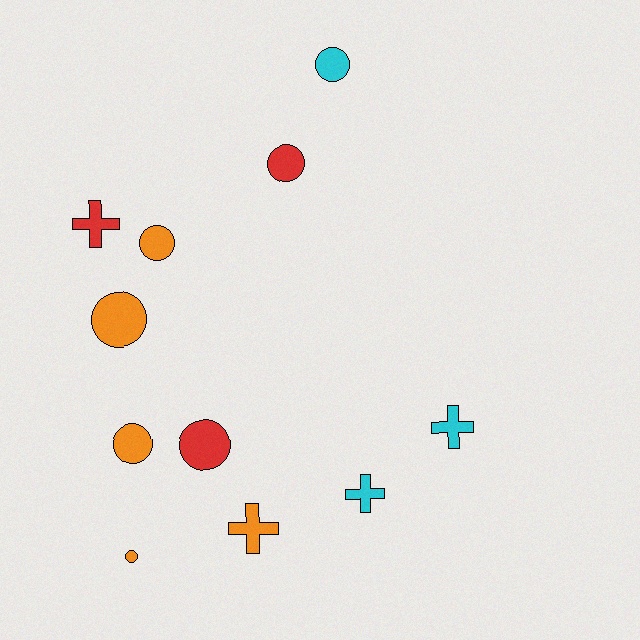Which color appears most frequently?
Orange, with 5 objects.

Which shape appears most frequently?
Circle, with 7 objects.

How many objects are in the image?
There are 11 objects.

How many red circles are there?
There are 2 red circles.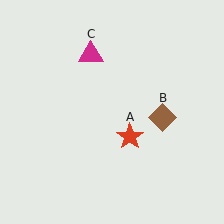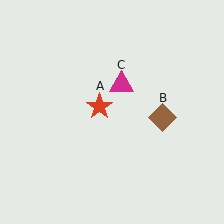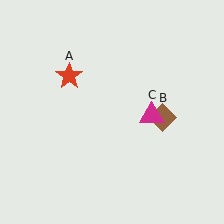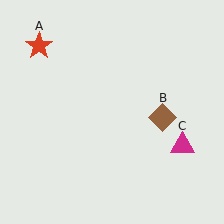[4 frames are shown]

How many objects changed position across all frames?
2 objects changed position: red star (object A), magenta triangle (object C).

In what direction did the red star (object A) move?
The red star (object A) moved up and to the left.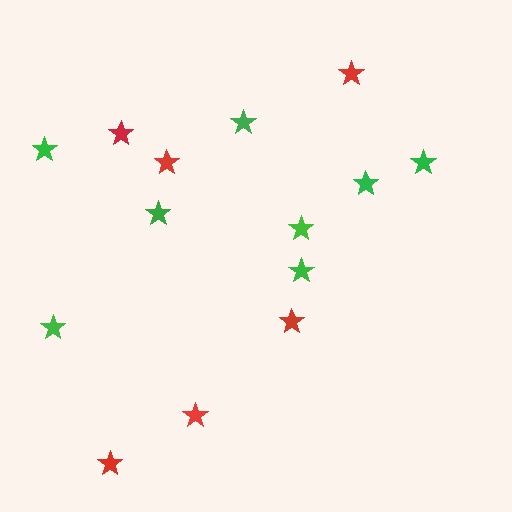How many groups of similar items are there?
There are 2 groups: one group of red stars (6) and one group of green stars (8).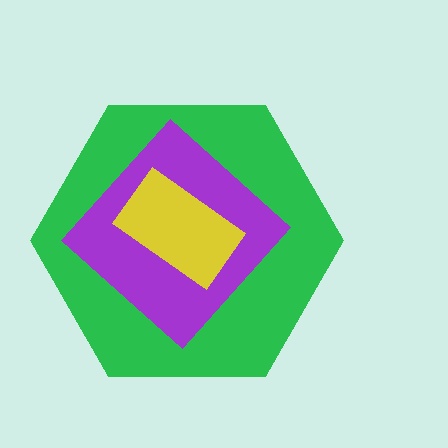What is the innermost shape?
The yellow rectangle.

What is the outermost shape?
The green hexagon.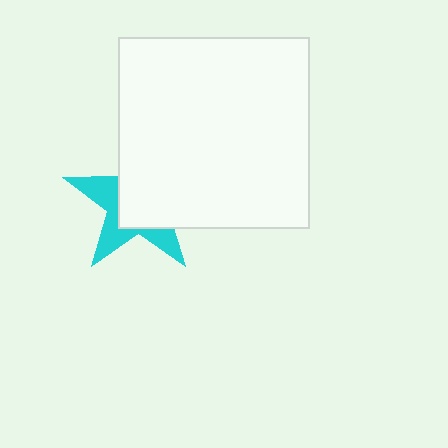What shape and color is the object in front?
The object in front is a white square.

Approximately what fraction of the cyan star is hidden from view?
Roughly 61% of the cyan star is hidden behind the white square.